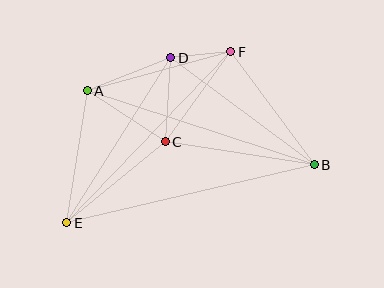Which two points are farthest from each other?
Points B and E are farthest from each other.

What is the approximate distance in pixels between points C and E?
The distance between C and E is approximately 127 pixels.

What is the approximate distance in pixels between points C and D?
The distance between C and D is approximately 84 pixels.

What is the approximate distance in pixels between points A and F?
The distance between A and F is approximately 149 pixels.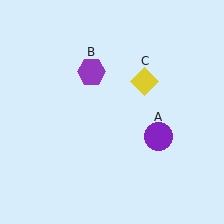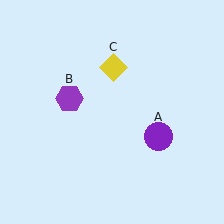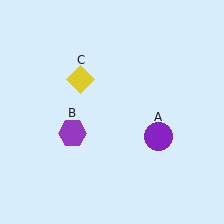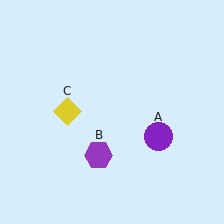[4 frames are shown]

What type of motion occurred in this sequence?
The purple hexagon (object B), yellow diamond (object C) rotated counterclockwise around the center of the scene.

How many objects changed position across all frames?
2 objects changed position: purple hexagon (object B), yellow diamond (object C).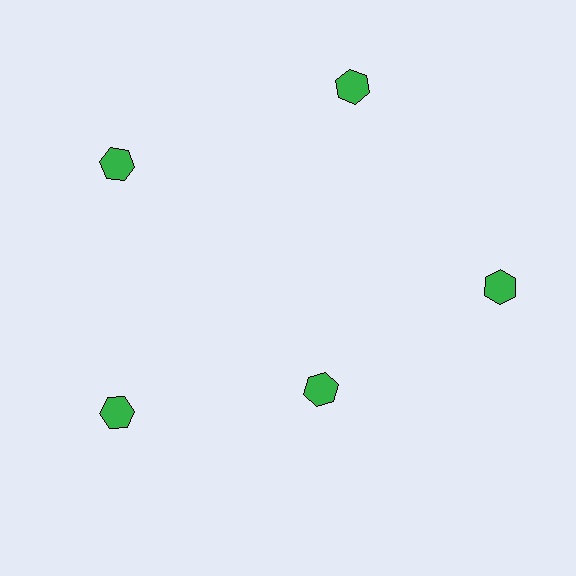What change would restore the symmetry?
The symmetry would be restored by moving it outward, back onto the ring so that all 5 hexagons sit at equal angles and equal distance from the center.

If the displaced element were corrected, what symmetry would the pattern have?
It would have 5-fold rotational symmetry — the pattern would map onto itself every 72 degrees.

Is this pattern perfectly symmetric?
No. The 5 green hexagons are arranged in a ring, but one element near the 5 o'clock position is pulled inward toward the center, breaking the 5-fold rotational symmetry.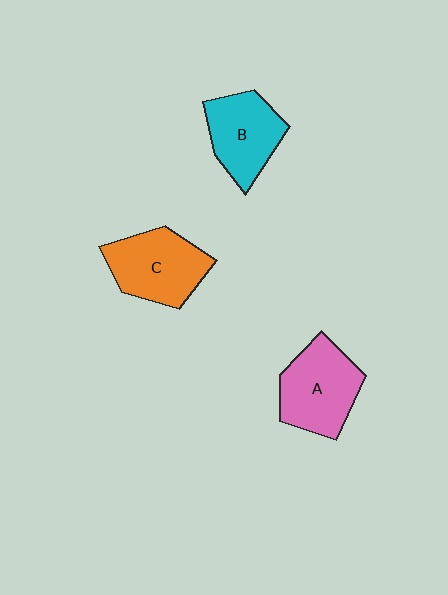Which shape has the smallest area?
Shape B (cyan).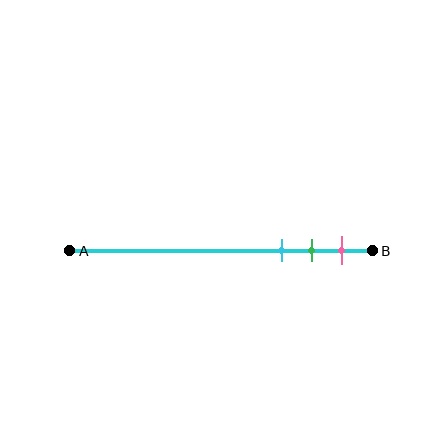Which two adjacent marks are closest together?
The green and pink marks are the closest adjacent pair.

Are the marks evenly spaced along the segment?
Yes, the marks are approximately evenly spaced.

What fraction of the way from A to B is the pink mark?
The pink mark is approximately 90% (0.9) of the way from A to B.